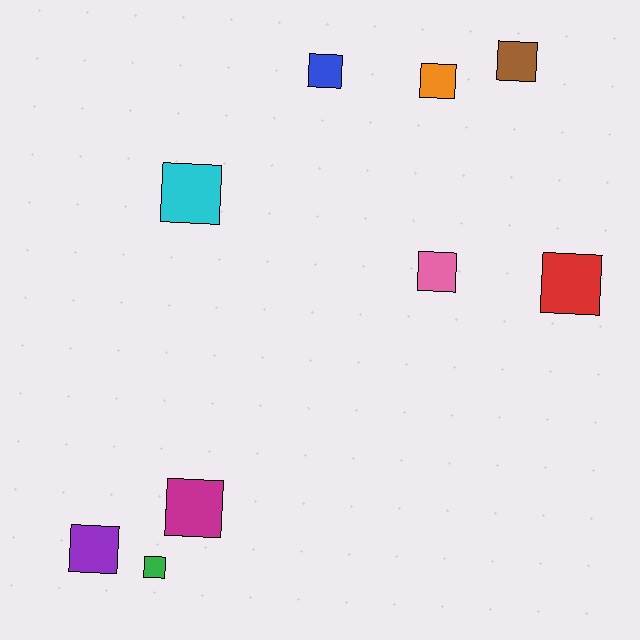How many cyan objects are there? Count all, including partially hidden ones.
There is 1 cyan object.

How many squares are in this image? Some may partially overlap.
There are 9 squares.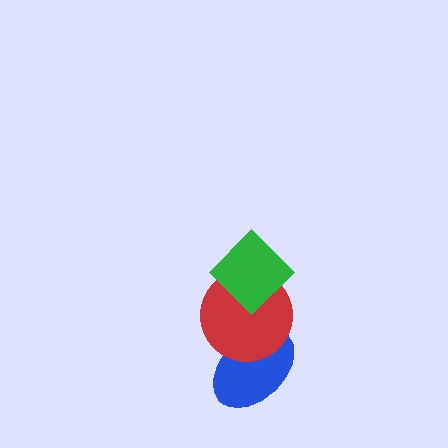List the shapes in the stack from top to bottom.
From top to bottom: the green diamond, the red circle, the blue ellipse.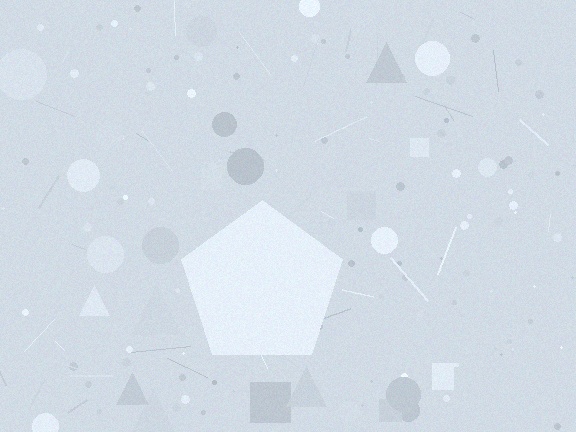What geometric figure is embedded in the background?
A pentagon is embedded in the background.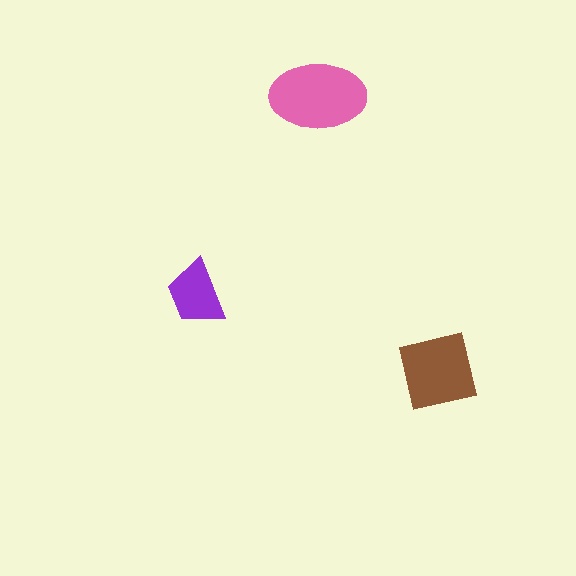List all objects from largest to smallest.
The pink ellipse, the brown square, the purple trapezoid.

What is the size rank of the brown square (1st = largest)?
2nd.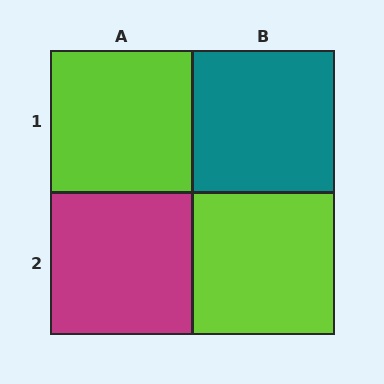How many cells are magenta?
1 cell is magenta.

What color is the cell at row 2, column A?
Magenta.